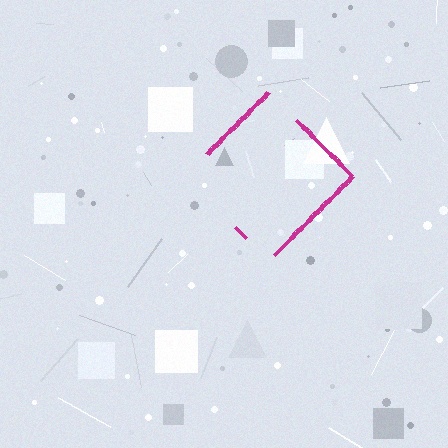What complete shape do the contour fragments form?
The contour fragments form a diamond.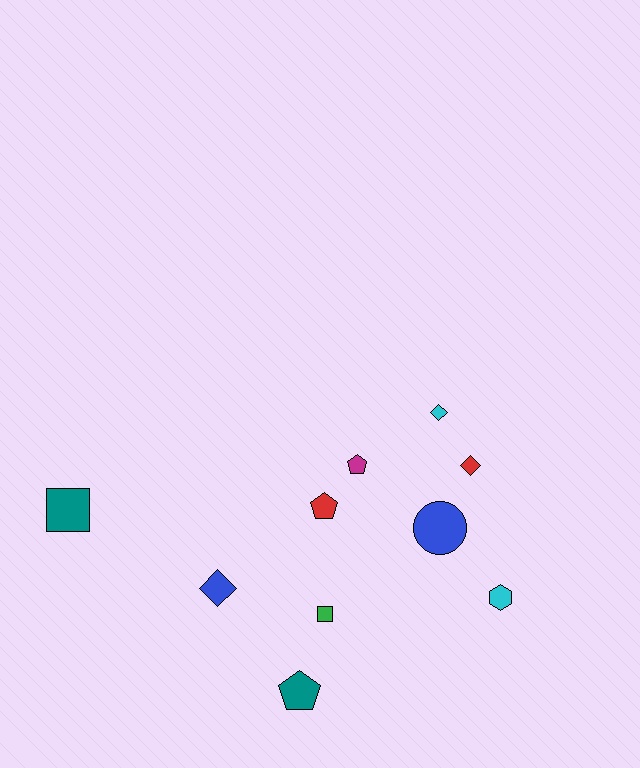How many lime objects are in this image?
There are no lime objects.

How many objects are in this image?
There are 10 objects.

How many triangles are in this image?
There are no triangles.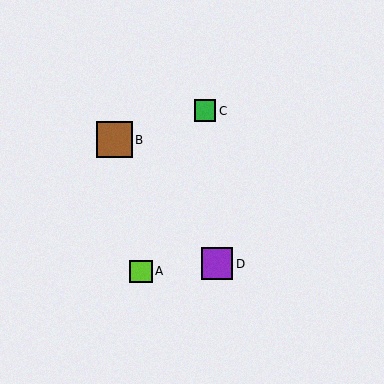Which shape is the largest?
The brown square (labeled B) is the largest.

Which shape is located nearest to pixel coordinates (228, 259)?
The purple square (labeled D) at (217, 264) is nearest to that location.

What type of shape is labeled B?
Shape B is a brown square.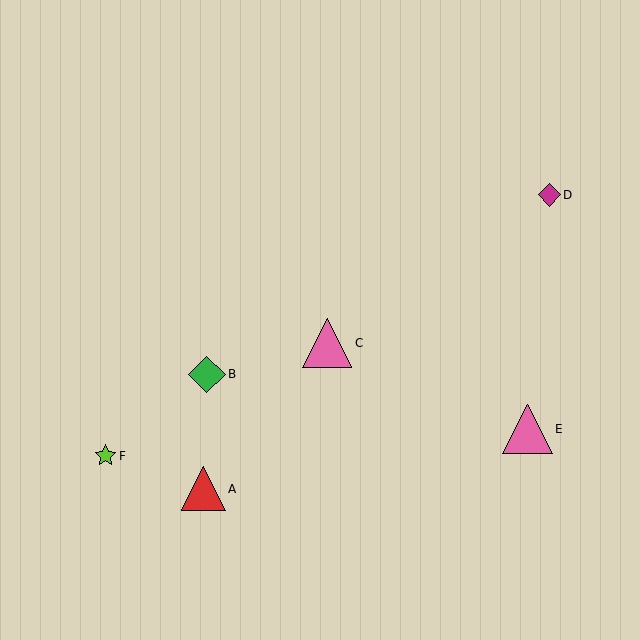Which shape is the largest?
The pink triangle (labeled E) is the largest.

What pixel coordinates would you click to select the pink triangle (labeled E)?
Click at (527, 429) to select the pink triangle E.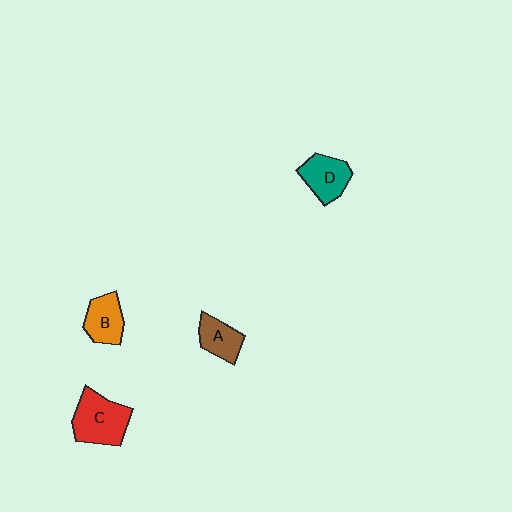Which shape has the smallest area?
Shape A (brown).